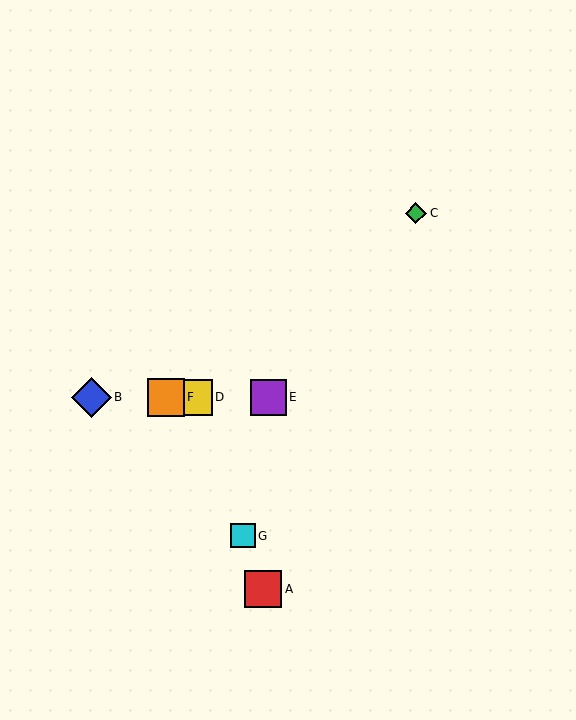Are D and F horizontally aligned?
Yes, both are at y≈397.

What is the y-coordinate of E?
Object E is at y≈397.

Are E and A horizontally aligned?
No, E is at y≈397 and A is at y≈589.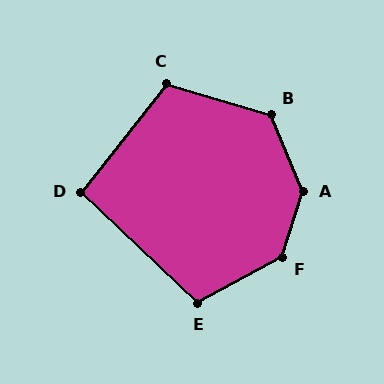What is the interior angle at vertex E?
Approximately 108 degrees (obtuse).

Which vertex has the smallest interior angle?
D, at approximately 95 degrees.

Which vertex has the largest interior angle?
A, at approximately 140 degrees.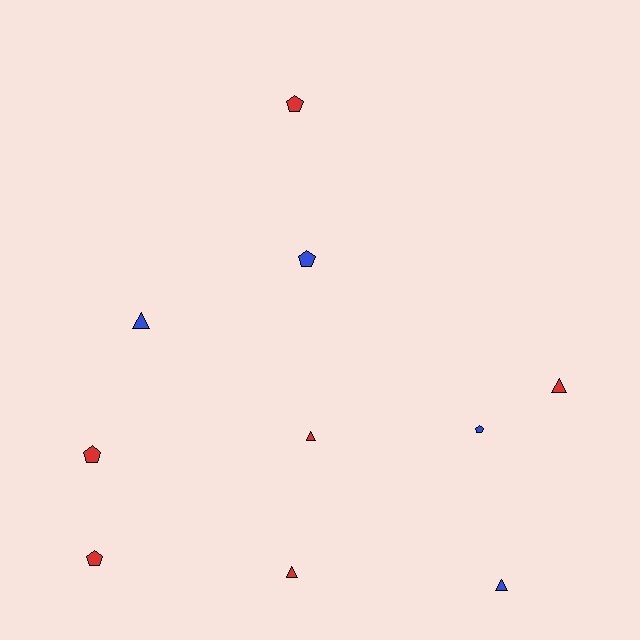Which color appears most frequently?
Red, with 6 objects.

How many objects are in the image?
There are 10 objects.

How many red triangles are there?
There are 3 red triangles.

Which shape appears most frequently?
Pentagon, with 5 objects.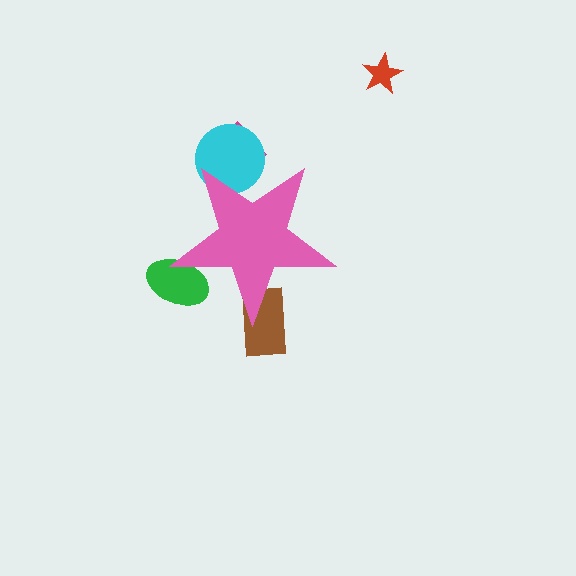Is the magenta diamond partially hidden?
Yes, the magenta diamond is partially hidden behind the pink star.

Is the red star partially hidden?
No, the red star is fully visible.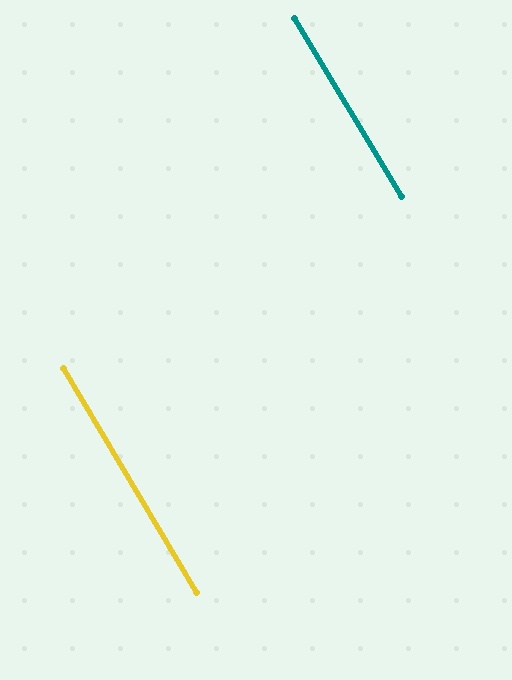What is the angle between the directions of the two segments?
Approximately 1 degree.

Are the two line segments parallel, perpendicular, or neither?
Parallel — their directions differ by only 0.5°.